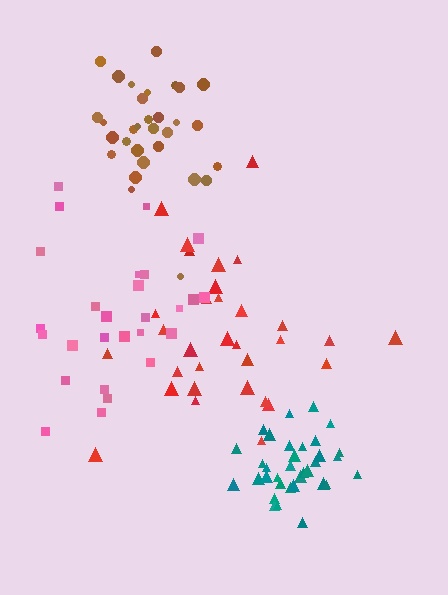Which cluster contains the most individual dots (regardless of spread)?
Teal (34).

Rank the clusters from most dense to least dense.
teal, brown, red, pink.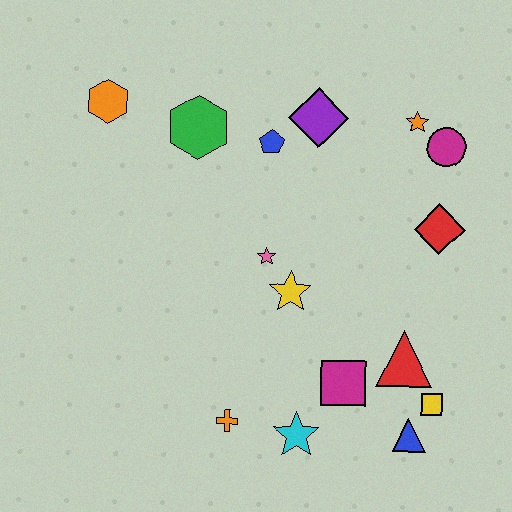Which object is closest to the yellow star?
The pink star is closest to the yellow star.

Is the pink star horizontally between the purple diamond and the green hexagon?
Yes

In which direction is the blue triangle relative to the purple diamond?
The blue triangle is below the purple diamond.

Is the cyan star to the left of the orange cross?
No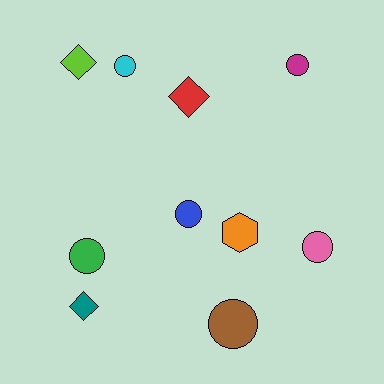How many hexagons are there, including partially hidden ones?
There is 1 hexagon.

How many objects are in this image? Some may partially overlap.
There are 10 objects.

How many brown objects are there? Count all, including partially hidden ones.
There is 1 brown object.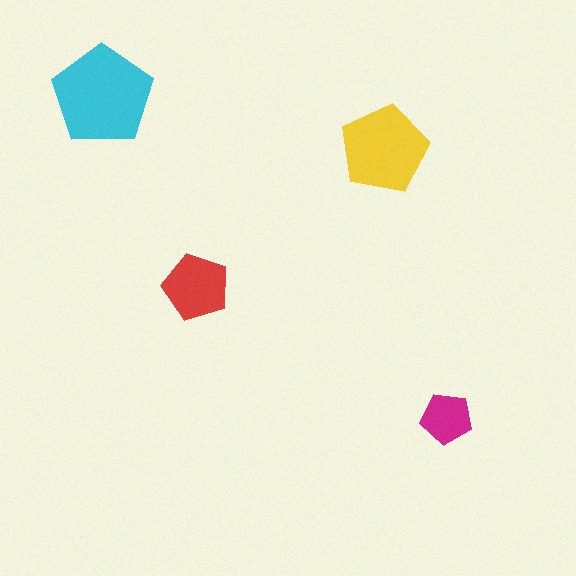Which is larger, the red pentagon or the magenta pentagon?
The red one.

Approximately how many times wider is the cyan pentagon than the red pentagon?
About 1.5 times wider.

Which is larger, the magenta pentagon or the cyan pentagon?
The cyan one.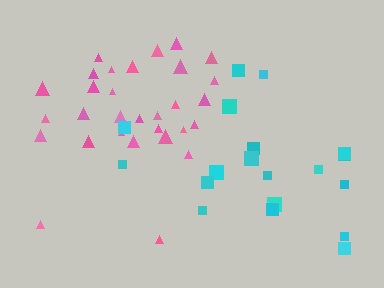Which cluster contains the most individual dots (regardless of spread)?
Pink (30).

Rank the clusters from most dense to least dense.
pink, cyan.